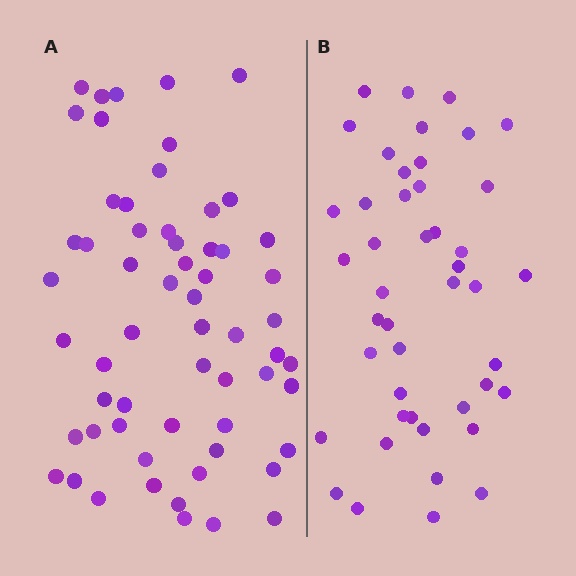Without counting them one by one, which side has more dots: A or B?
Region A (the left region) has more dots.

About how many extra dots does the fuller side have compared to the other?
Region A has approximately 15 more dots than region B.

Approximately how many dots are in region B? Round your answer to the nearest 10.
About 40 dots. (The exact count is 45, which rounds to 40.)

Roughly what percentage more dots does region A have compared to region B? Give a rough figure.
About 35% more.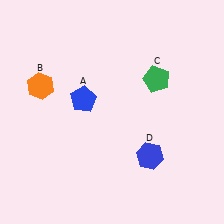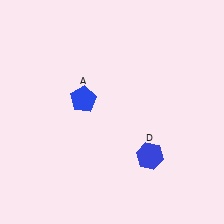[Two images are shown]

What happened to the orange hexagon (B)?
The orange hexagon (B) was removed in Image 2. It was in the top-left area of Image 1.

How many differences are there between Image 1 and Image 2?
There are 2 differences between the two images.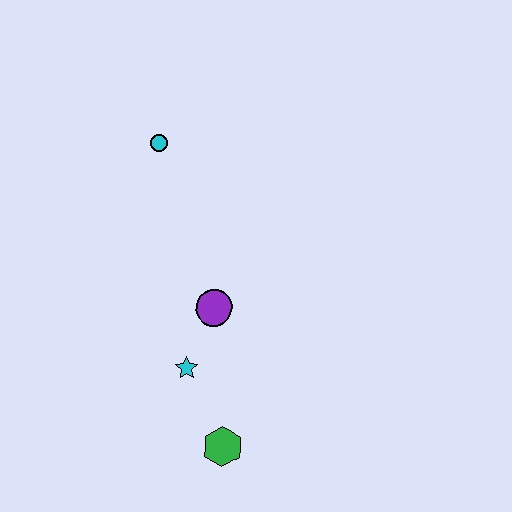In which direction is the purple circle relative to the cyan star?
The purple circle is above the cyan star.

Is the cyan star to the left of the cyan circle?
No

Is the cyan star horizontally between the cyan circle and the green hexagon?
Yes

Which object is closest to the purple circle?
The cyan star is closest to the purple circle.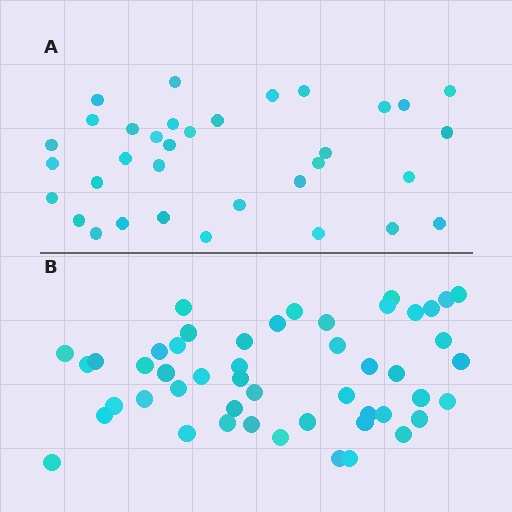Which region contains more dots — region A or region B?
Region B (the bottom region) has more dots.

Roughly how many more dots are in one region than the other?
Region B has approximately 15 more dots than region A.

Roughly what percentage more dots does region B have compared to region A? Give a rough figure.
About 45% more.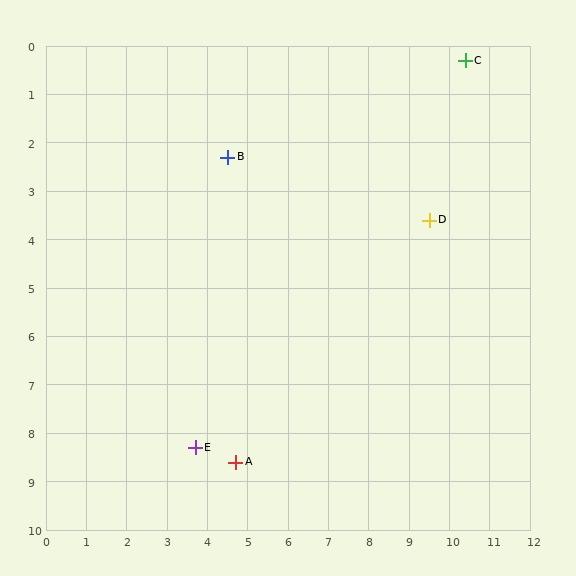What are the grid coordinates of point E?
Point E is at approximately (3.7, 8.3).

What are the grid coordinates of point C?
Point C is at approximately (10.4, 0.3).